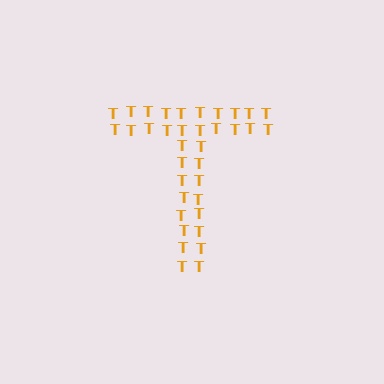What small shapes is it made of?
It is made of small letter T's.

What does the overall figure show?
The overall figure shows the letter T.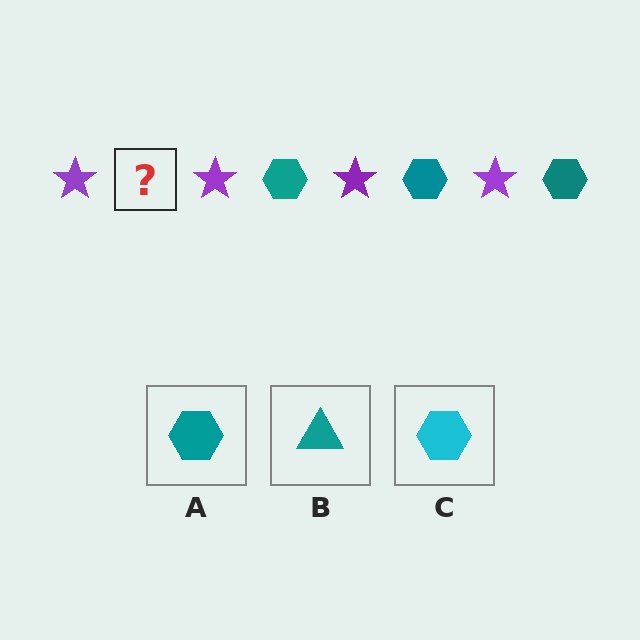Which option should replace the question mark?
Option A.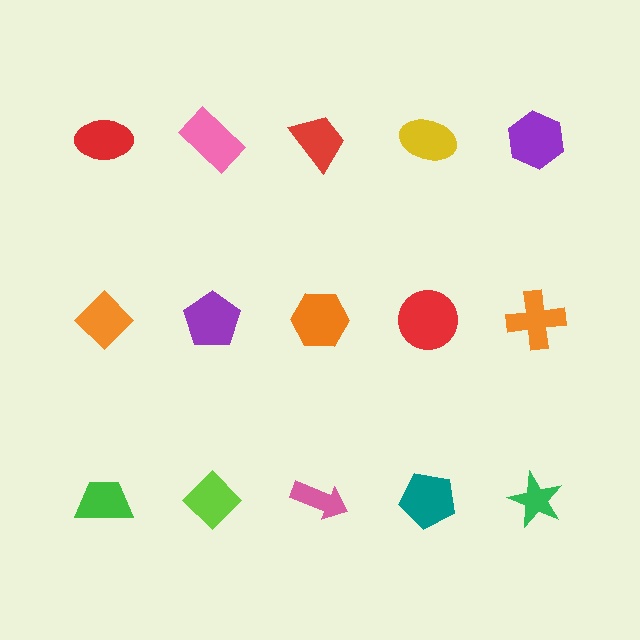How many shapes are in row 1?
5 shapes.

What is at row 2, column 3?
An orange hexagon.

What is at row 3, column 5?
A green star.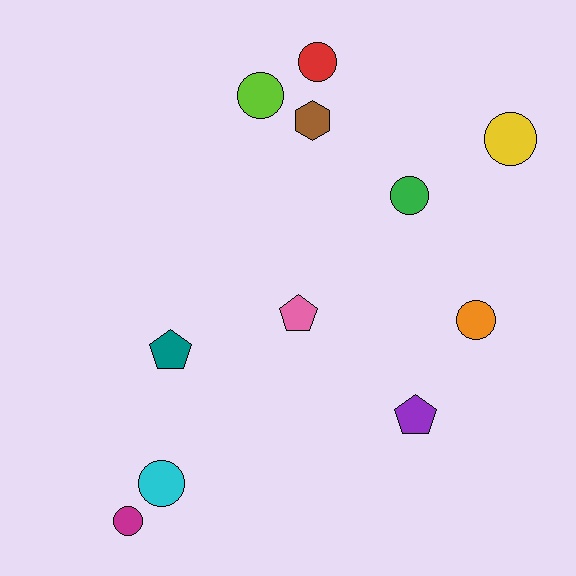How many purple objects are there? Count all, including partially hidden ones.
There is 1 purple object.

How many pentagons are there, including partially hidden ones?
There are 3 pentagons.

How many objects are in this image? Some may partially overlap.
There are 11 objects.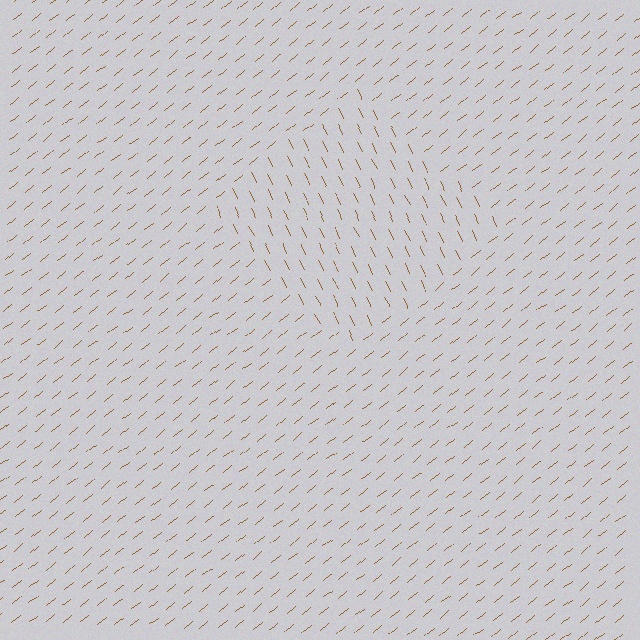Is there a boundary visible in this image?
Yes, there is a texture boundary formed by a change in line orientation.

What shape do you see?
I see a diamond.